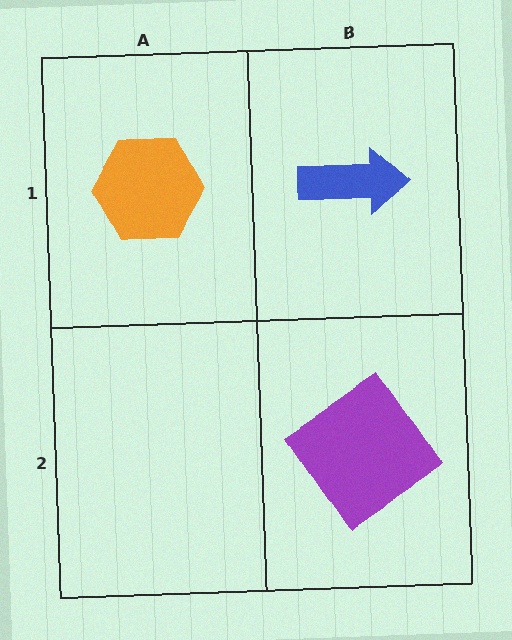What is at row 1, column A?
An orange hexagon.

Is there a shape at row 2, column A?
No, that cell is empty.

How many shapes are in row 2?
1 shape.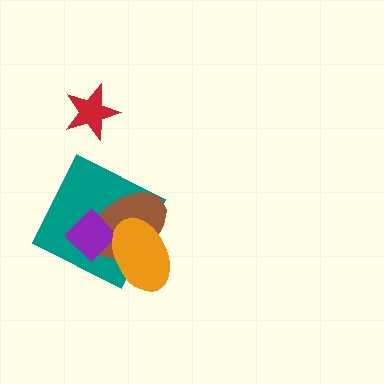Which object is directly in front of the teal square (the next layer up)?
The brown ellipse is directly in front of the teal square.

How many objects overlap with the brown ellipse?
3 objects overlap with the brown ellipse.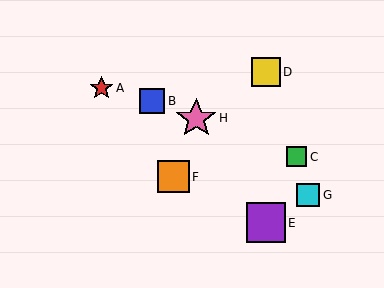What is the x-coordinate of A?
Object A is at x≈101.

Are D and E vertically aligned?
Yes, both are at x≈266.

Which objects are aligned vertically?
Objects D, E are aligned vertically.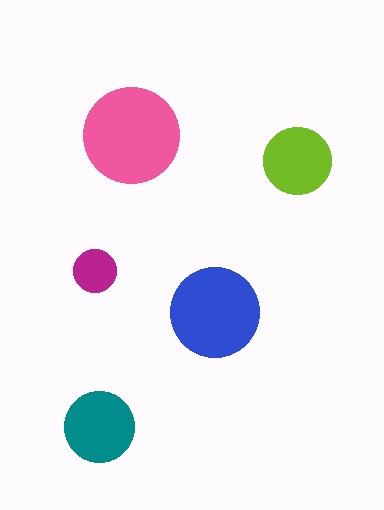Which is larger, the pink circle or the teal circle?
The pink one.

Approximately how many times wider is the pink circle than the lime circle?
About 1.5 times wider.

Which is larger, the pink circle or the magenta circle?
The pink one.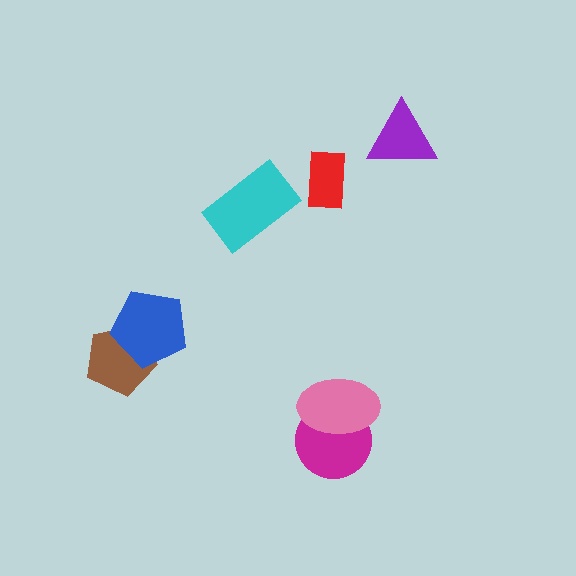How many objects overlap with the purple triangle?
0 objects overlap with the purple triangle.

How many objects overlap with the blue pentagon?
1 object overlaps with the blue pentagon.